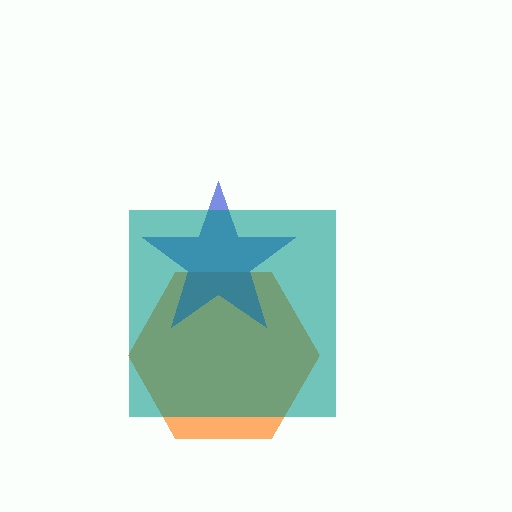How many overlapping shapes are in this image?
There are 3 overlapping shapes in the image.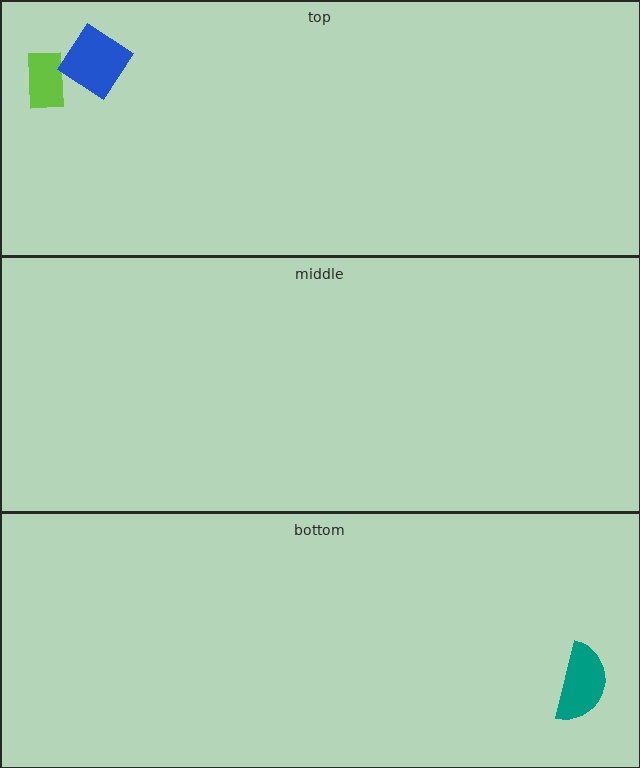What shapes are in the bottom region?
The teal semicircle.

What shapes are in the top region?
The lime rectangle, the blue diamond.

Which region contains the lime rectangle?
The top region.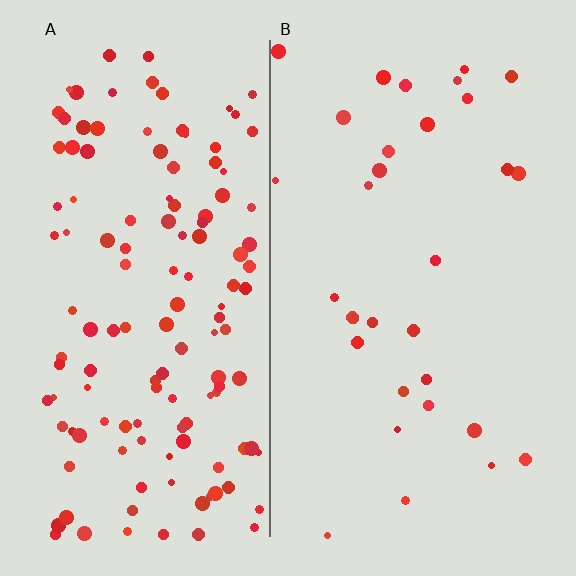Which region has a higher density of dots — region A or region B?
A (the left).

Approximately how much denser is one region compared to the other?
Approximately 4.1× — region A over region B.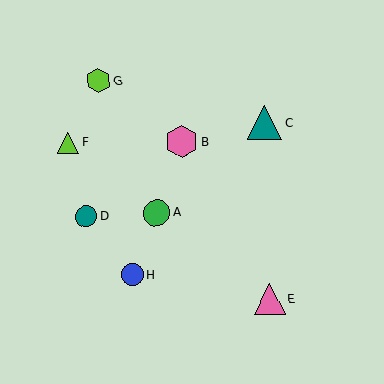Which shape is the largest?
The teal triangle (labeled C) is the largest.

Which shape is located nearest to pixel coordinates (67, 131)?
The lime triangle (labeled F) at (68, 143) is nearest to that location.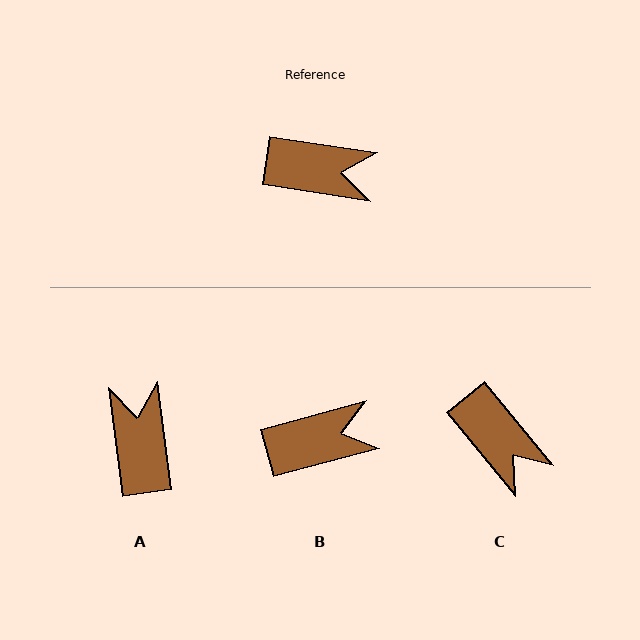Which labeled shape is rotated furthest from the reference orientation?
A, about 106 degrees away.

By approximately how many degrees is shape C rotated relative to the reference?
Approximately 42 degrees clockwise.